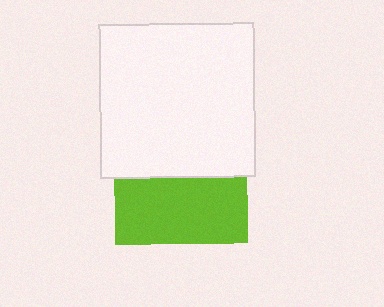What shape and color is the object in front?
The object in front is a white square.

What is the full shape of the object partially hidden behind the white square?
The partially hidden object is a lime square.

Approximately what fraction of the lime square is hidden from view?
Roughly 50% of the lime square is hidden behind the white square.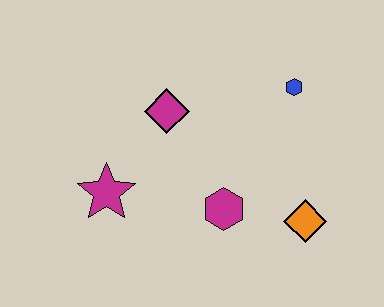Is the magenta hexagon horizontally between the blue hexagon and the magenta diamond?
Yes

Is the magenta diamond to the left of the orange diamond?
Yes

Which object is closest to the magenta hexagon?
The orange diamond is closest to the magenta hexagon.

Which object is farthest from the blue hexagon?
The magenta star is farthest from the blue hexagon.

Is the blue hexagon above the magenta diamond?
Yes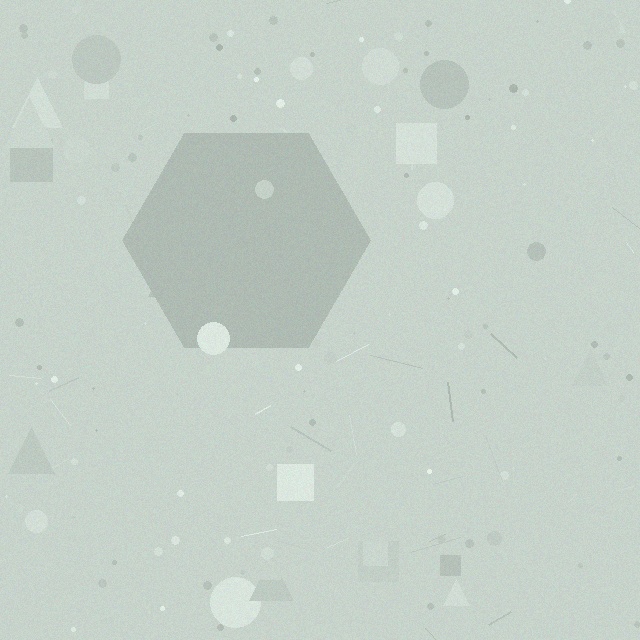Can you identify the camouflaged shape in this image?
The camouflaged shape is a hexagon.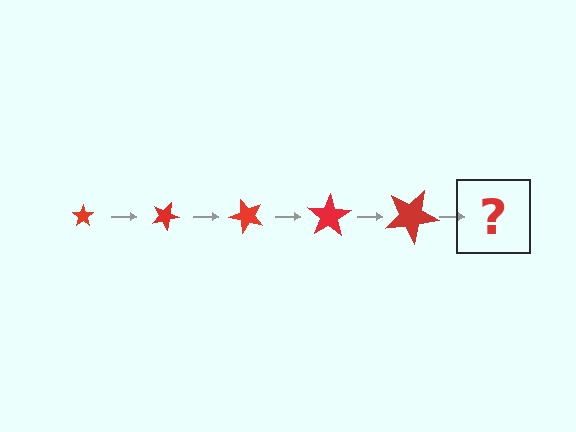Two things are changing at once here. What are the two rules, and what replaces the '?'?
The two rules are that the star grows larger each step and it rotates 25 degrees each step. The '?' should be a star, larger than the previous one and rotated 125 degrees from the start.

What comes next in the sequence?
The next element should be a star, larger than the previous one and rotated 125 degrees from the start.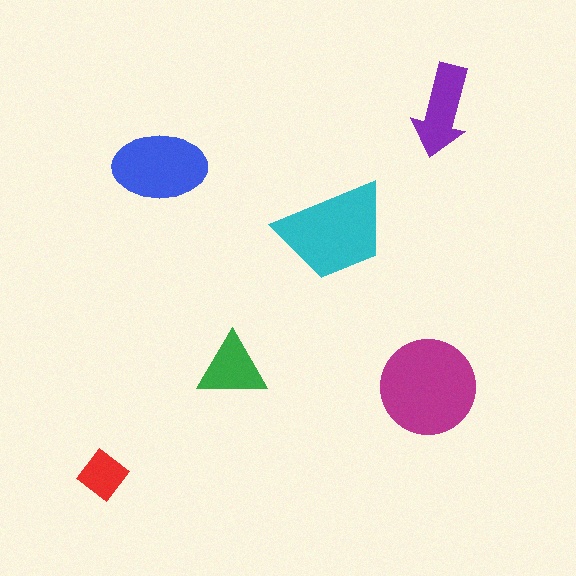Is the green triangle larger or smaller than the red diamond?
Larger.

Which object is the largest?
The magenta circle.